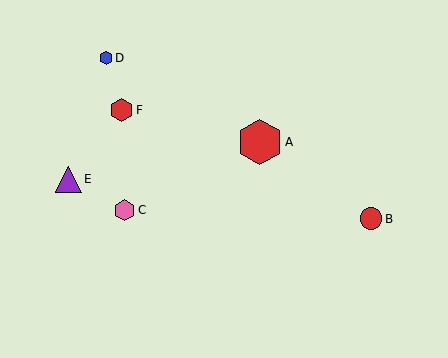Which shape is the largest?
The red hexagon (labeled A) is the largest.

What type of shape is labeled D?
Shape D is a blue hexagon.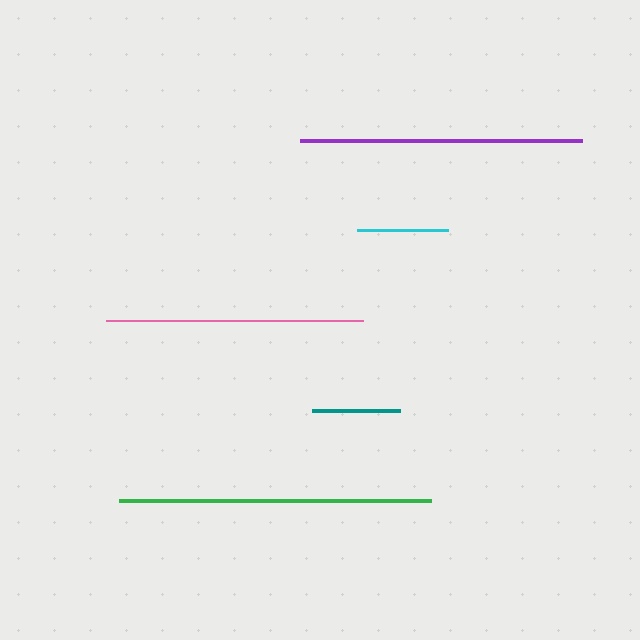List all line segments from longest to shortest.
From longest to shortest: green, purple, pink, cyan, teal.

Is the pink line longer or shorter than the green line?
The green line is longer than the pink line.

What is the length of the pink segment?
The pink segment is approximately 257 pixels long.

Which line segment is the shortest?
The teal line is the shortest at approximately 88 pixels.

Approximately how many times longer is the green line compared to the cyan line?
The green line is approximately 3.4 times the length of the cyan line.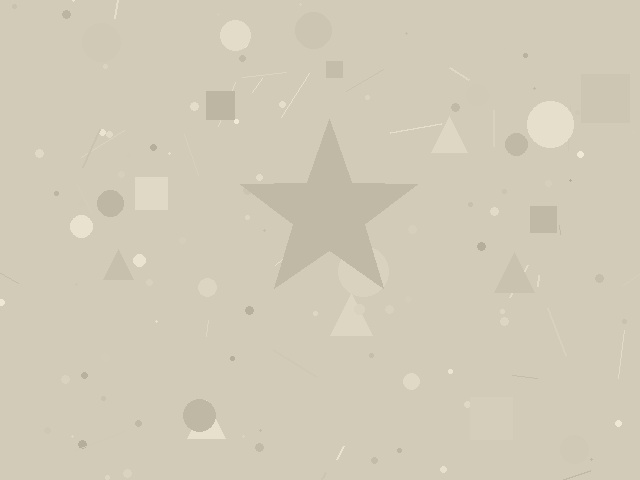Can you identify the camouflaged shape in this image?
The camouflaged shape is a star.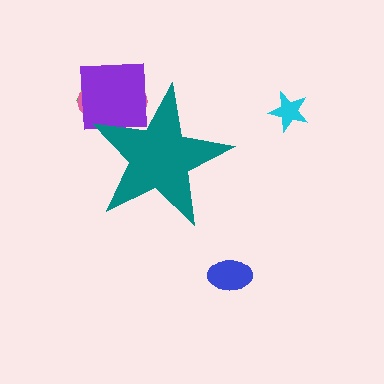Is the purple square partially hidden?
Yes, the purple square is partially hidden behind the teal star.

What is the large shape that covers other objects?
A teal star.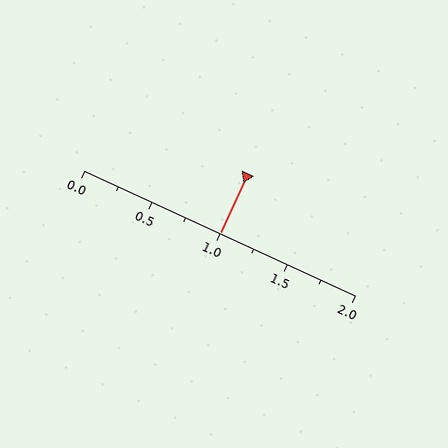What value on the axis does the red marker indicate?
The marker indicates approximately 1.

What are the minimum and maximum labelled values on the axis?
The axis runs from 0.0 to 2.0.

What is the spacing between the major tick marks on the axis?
The major ticks are spaced 0.5 apart.